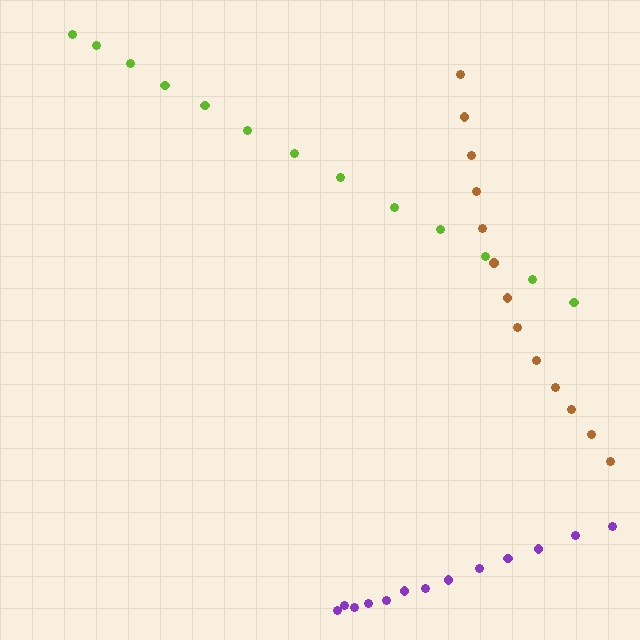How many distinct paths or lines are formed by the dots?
There are 3 distinct paths.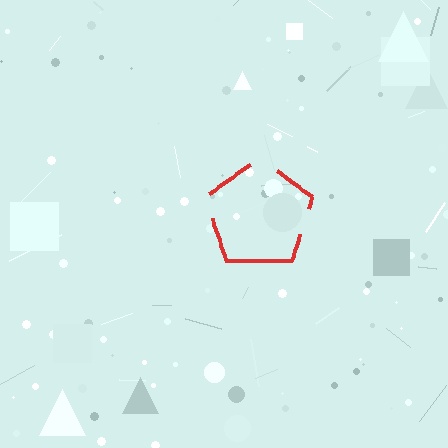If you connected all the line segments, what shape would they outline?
They would outline a pentagon.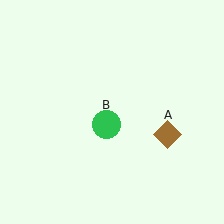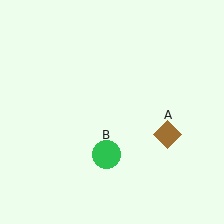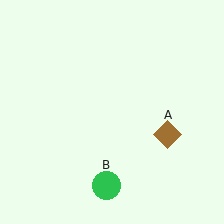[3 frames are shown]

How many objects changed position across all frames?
1 object changed position: green circle (object B).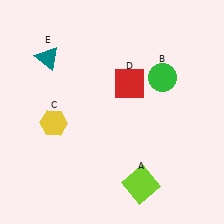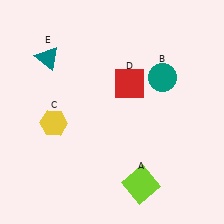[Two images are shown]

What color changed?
The circle (B) changed from green in Image 1 to teal in Image 2.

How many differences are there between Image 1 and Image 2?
There is 1 difference between the two images.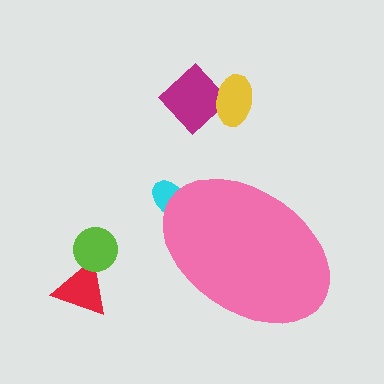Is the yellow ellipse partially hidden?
No, the yellow ellipse is fully visible.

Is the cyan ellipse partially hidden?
Yes, the cyan ellipse is partially hidden behind the pink ellipse.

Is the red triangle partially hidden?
No, the red triangle is fully visible.